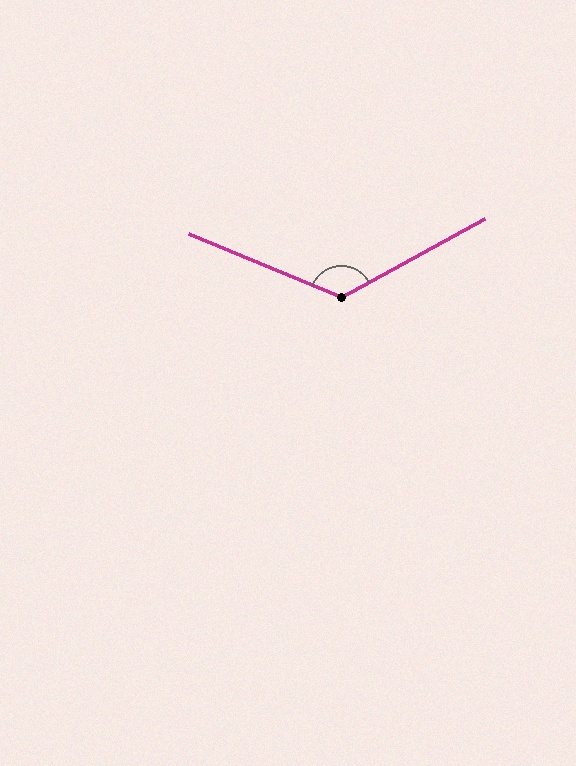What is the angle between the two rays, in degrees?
Approximately 129 degrees.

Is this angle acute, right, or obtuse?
It is obtuse.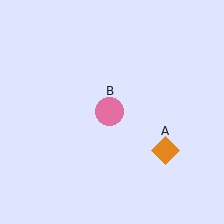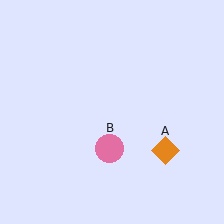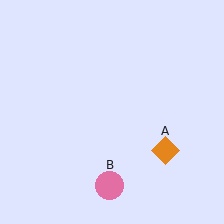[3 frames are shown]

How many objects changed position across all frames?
1 object changed position: pink circle (object B).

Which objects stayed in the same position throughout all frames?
Orange diamond (object A) remained stationary.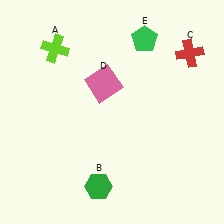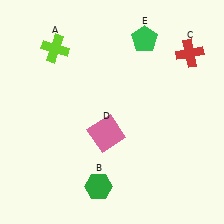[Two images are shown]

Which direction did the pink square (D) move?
The pink square (D) moved down.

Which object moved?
The pink square (D) moved down.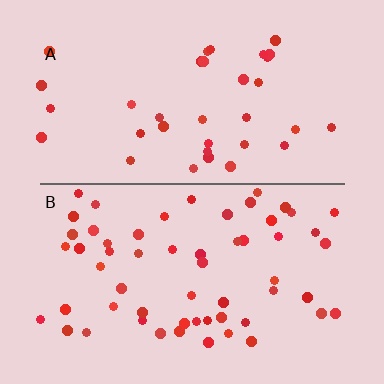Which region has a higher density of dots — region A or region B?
B (the bottom).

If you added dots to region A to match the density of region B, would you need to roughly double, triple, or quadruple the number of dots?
Approximately double.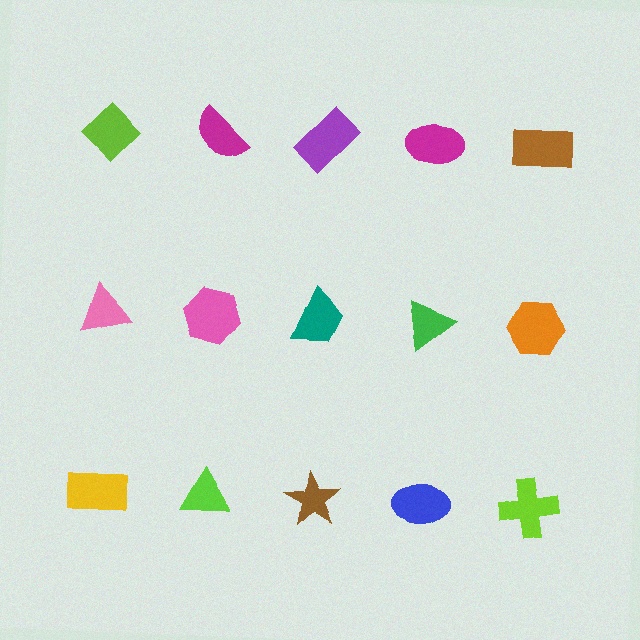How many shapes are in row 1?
5 shapes.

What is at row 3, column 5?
A lime cross.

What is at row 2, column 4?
A green triangle.